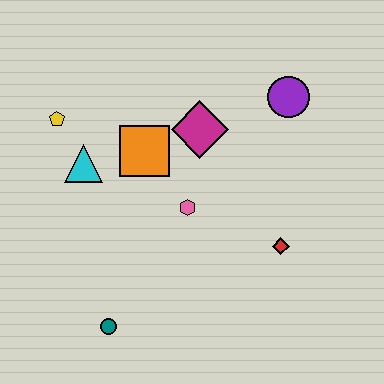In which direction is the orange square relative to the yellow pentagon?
The orange square is to the right of the yellow pentagon.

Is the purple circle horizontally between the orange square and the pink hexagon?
No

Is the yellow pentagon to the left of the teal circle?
Yes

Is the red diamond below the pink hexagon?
Yes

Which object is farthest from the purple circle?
The teal circle is farthest from the purple circle.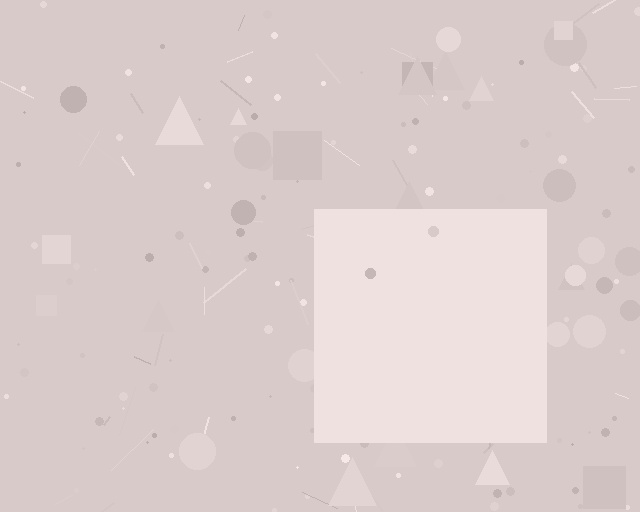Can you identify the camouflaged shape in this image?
The camouflaged shape is a square.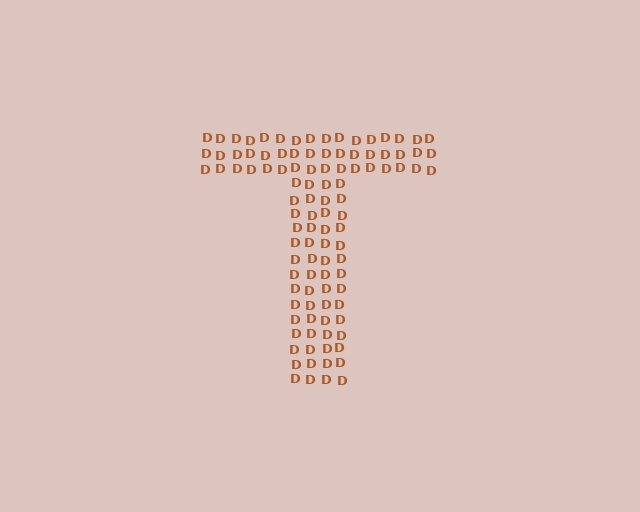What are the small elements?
The small elements are letter D's.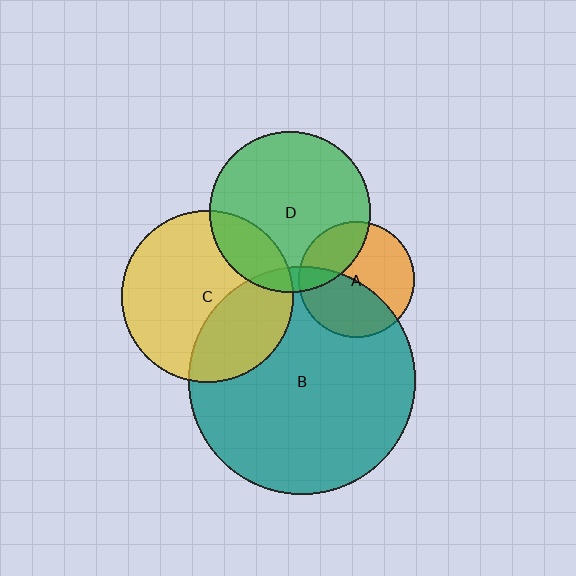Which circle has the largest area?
Circle B (teal).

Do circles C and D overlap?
Yes.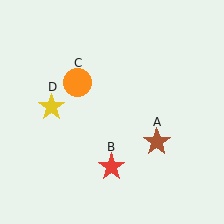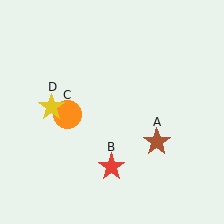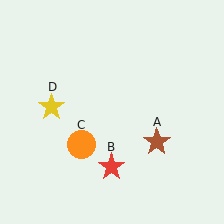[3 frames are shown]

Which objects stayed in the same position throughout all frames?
Brown star (object A) and red star (object B) and yellow star (object D) remained stationary.